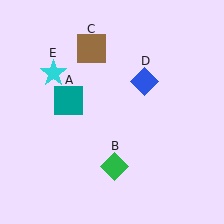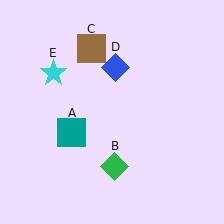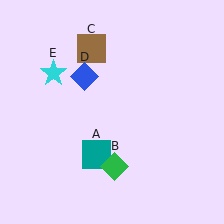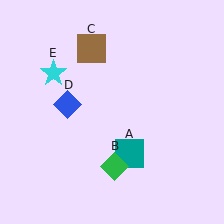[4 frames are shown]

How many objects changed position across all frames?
2 objects changed position: teal square (object A), blue diamond (object D).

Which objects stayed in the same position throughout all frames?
Green diamond (object B) and brown square (object C) and cyan star (object E) remained stationary.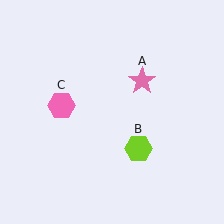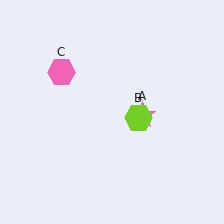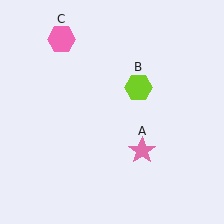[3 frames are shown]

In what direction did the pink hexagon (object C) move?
The pink hexagon (object C) moved up.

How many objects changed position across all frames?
3 objects changed position: pink star (object A), lime hexagon (object B), pink hexagon (object C).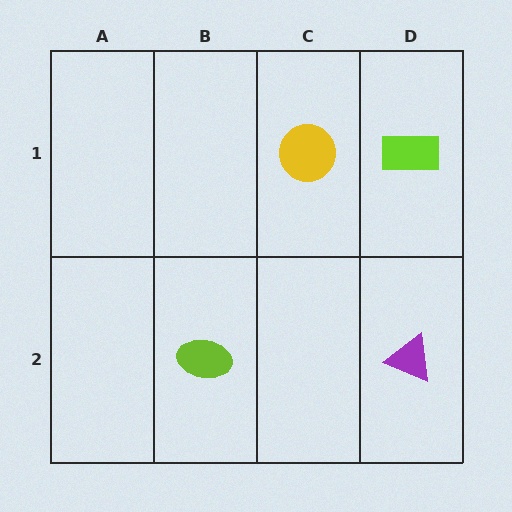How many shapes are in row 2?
2 shapes.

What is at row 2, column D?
A purple triangle.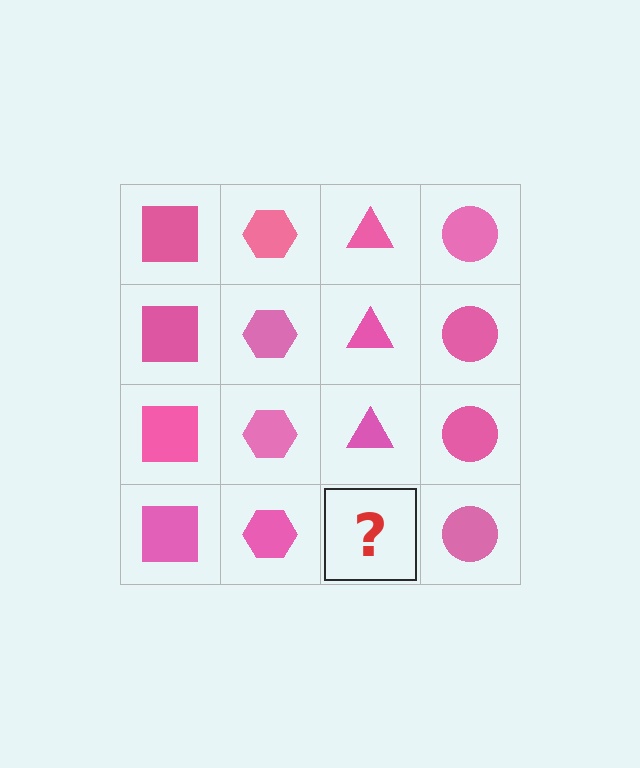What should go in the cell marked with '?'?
The missing cell should contain a pink triangle.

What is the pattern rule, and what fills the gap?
The rule is that each column has a consistent shape. The gap should be filled with a pink triangle.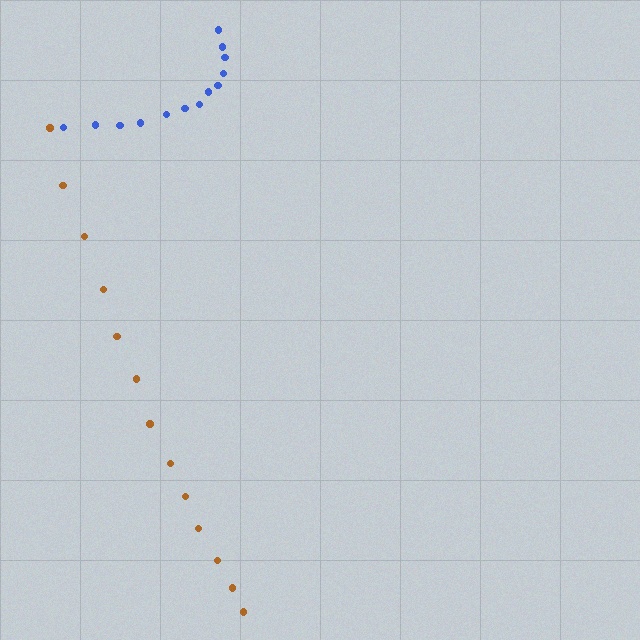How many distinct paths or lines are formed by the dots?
There are 2 distinct paths.